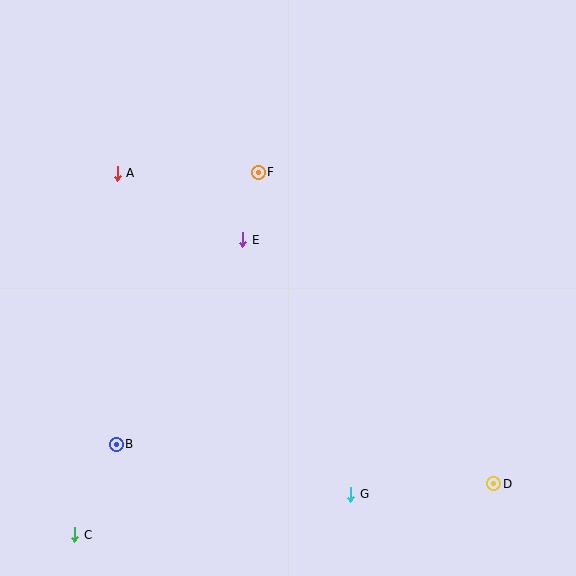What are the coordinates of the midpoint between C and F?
The midpoint between C and F is at (166, 353).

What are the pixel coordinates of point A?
Point A is at (117, 173).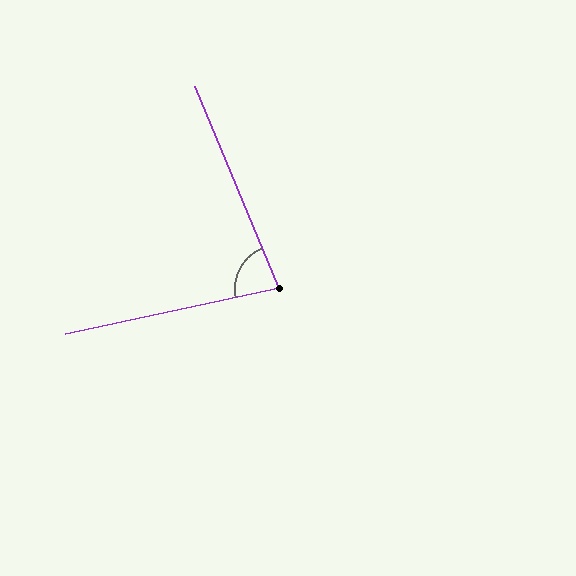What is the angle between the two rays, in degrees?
Approximately 79 degrees.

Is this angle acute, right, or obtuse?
It is acute.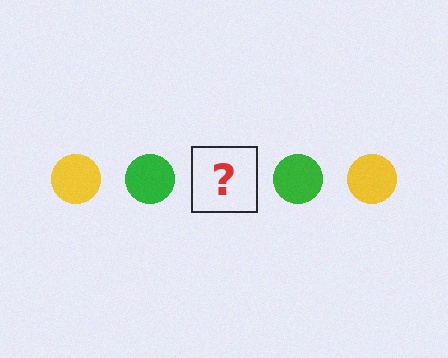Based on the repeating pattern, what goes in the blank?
The blank should be a yellow circle.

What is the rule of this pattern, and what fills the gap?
The rule is that the pattern cycles through yellow, green circles. The gap should be filled with a yellow circle.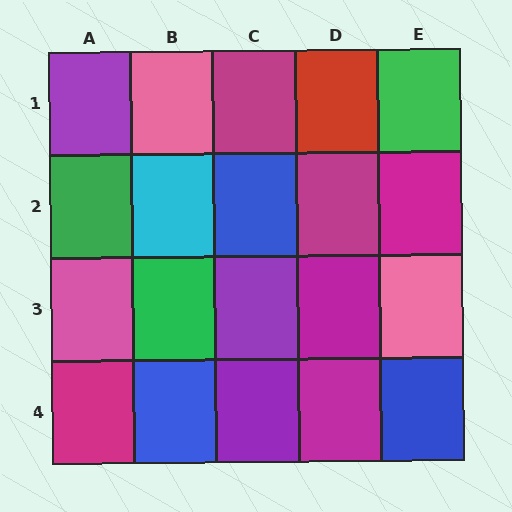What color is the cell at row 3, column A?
Pink.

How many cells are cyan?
1 cell is cyan.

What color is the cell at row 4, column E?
Blue.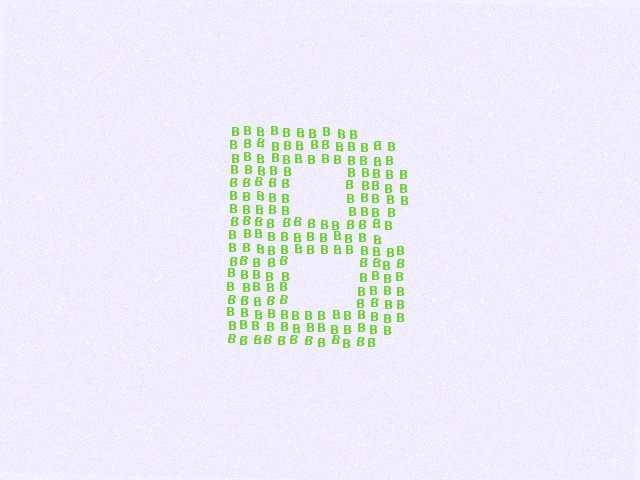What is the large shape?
The large shape is the letter B.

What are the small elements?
The small elements are letter B's.